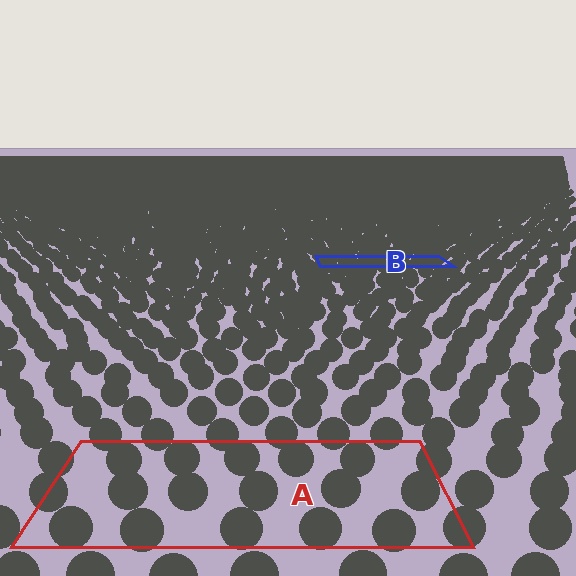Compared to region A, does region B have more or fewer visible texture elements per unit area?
Region B has more texture elements per unit area — they are packed more densely because it is farther away.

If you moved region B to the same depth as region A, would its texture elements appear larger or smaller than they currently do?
They would appear larger. At a closer depth, the same texture elements are projected at a bigger on-screen size.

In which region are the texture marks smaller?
The texture marks are smaller in region B, because it is farther away.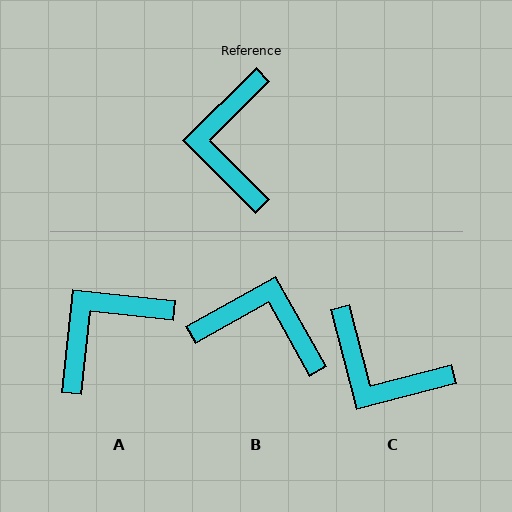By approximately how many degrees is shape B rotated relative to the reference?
Approximately 106 degrees clockwise.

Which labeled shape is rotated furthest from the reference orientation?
B, about 106 degrees away.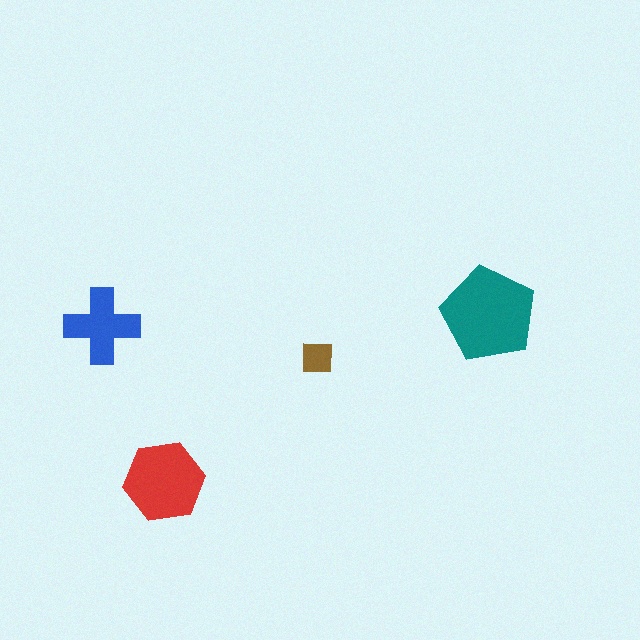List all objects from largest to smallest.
The teal pentagon, the red hexagon, the blue cross, the brown square.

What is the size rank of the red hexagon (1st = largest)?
2nd.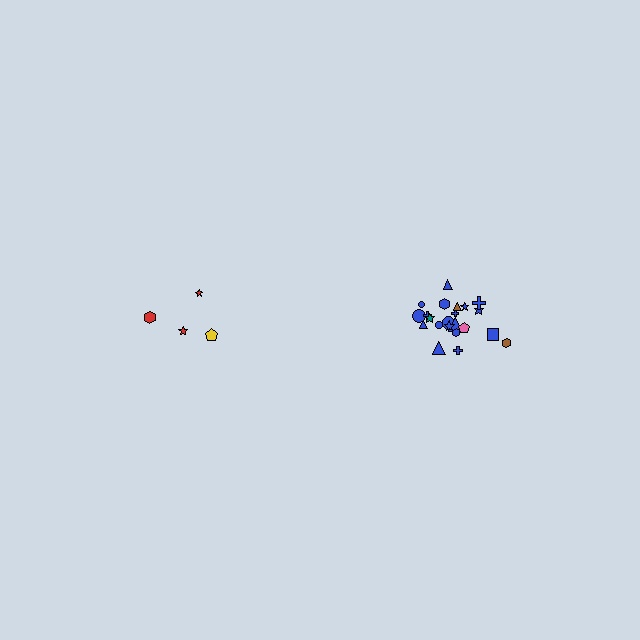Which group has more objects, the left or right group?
The right group.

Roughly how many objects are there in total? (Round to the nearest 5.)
Roughly 25 objects in total.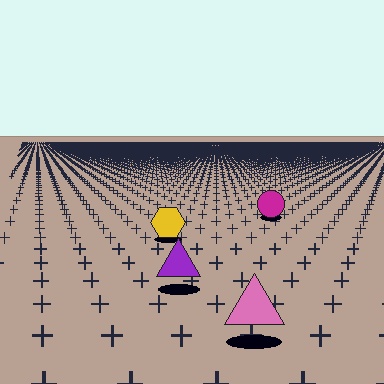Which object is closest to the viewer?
The pink triangle is closest. The texture marks near it are larger and more spread out.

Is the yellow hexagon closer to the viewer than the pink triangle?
No. The pink triangle is closer — you can tell from the texture gradient: the ground texture is coarser near it.